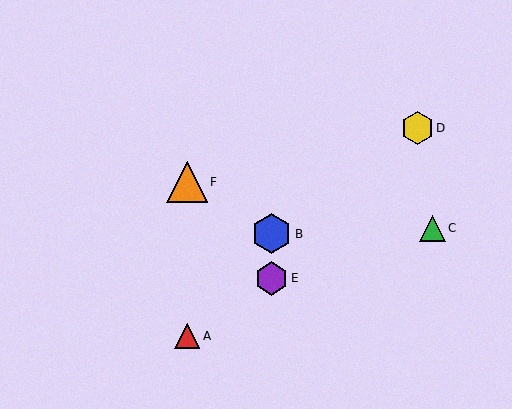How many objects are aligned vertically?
2 objects (A, F) are aligned vertically.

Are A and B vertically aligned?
No, A is at x≈187 and B is at x≈272.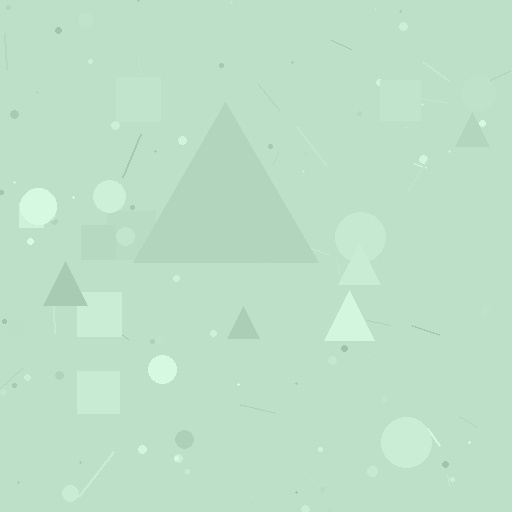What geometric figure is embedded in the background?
A triangle is embedded in the background.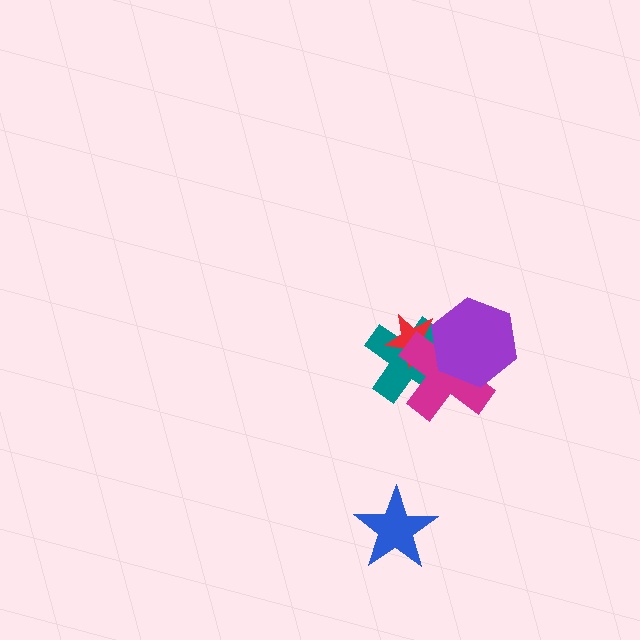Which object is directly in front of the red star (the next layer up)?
The magenta cross is directly in front of the red star.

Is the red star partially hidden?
Yes, it is partially covered by another shape.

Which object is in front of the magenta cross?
The purple hexagon is in front of the magenta cross.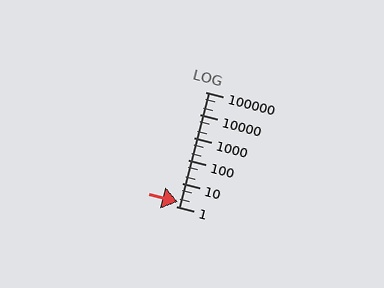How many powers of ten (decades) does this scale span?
The scale spans 5 decades, from 1 to 100000.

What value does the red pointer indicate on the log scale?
The pointer indicates approximately 1.6.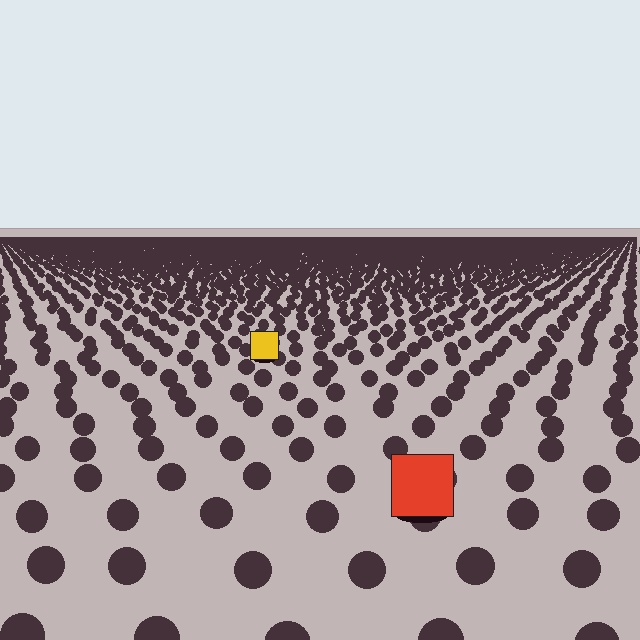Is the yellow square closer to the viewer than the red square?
No. The red square is closer — you can tell from the texture gradient: the ground texture is coarser near it.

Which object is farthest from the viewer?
The yellow square is farthest from the viewer. It appears smaller and the ground texture around it is denser.